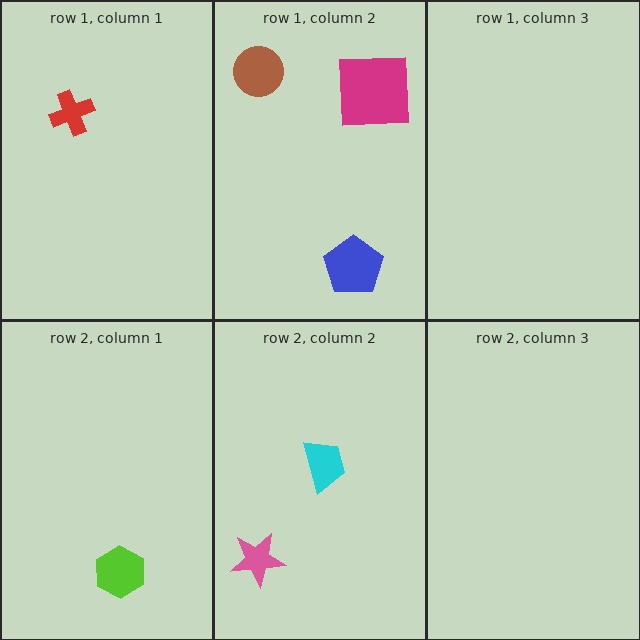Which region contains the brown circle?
The row 1, column 2 region.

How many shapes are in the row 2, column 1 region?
1.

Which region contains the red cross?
The row 1, column 1 region.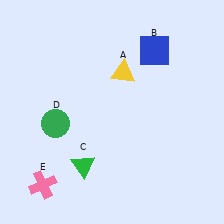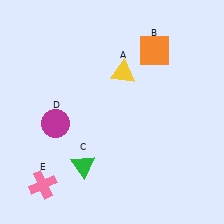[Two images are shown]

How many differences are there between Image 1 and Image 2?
There are 2 differences between the two images.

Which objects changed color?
B changed from blue to orange. D changed from green to magenta.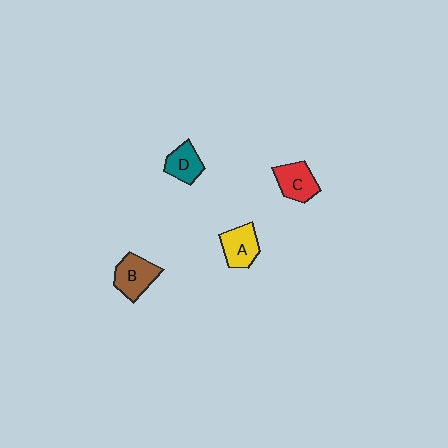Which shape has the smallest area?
Shape D (teal).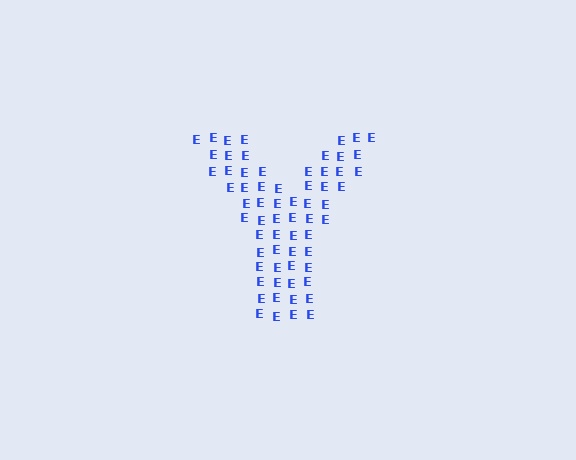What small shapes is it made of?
It is made of small letter E's.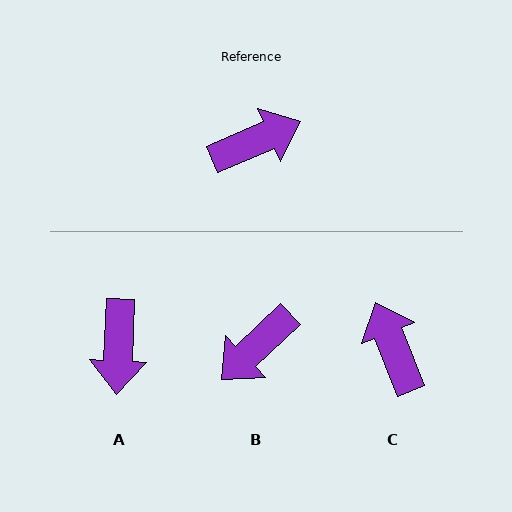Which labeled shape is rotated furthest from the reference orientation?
B, about 160 degrees away.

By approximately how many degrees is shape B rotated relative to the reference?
Approximately 160 degrees clockwise.